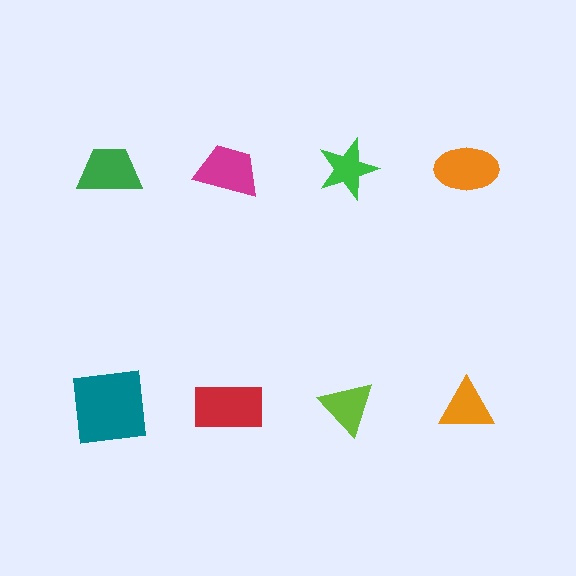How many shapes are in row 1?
4 shapes.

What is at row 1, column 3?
A green star.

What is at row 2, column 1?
A teal square.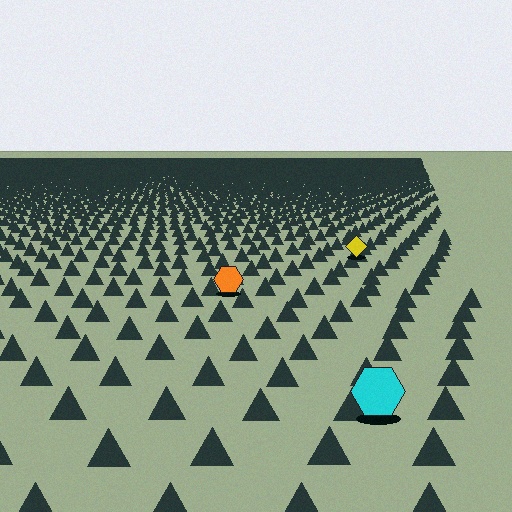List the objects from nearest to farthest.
From nearest to farthest: the cyan hexagon, the orange hexagon, the yellow diamond.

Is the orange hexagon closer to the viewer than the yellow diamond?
Yes. The orange hexagon is closer — you can tell from the texture gradient: the ground texture is coarser near it.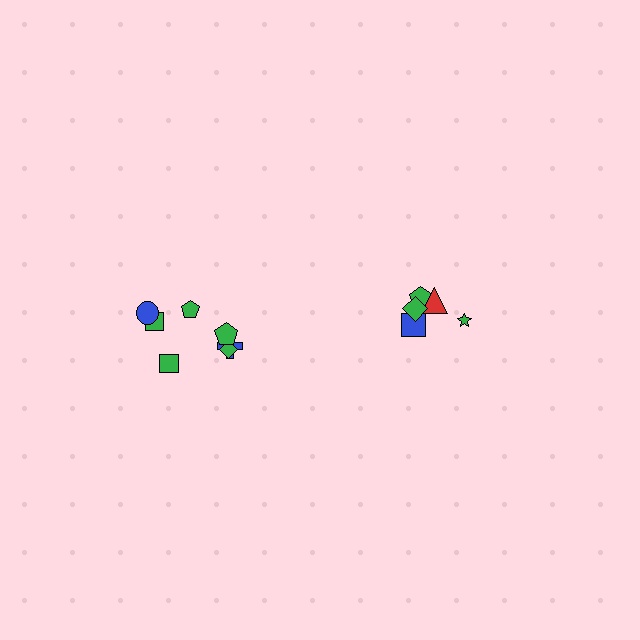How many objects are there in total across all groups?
There are 12 objects.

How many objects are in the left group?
There are 7 objects.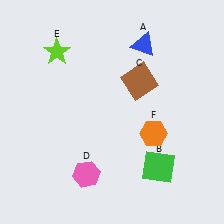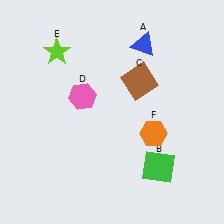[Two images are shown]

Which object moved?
The pink hexagon (D) moved up.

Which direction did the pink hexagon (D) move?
The pink hexagon (D) moved up.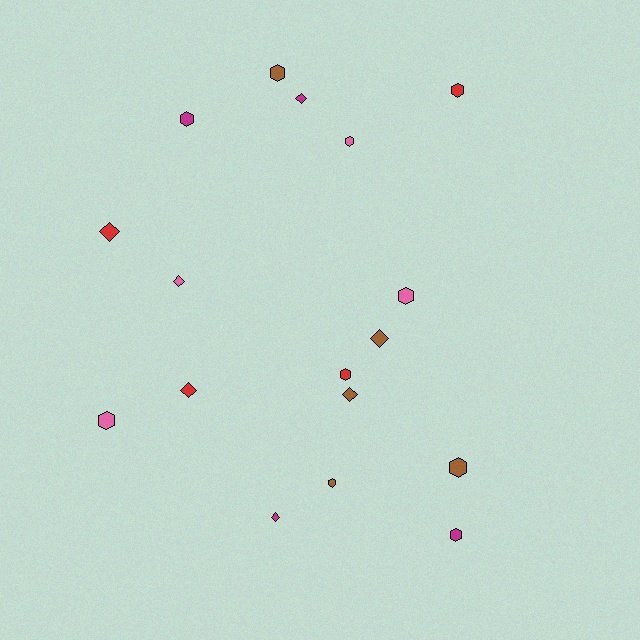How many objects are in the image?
There are 17 objects.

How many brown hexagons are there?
There are 3 brown hexagons.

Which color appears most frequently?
Brown, with 5 objects.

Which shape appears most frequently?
Hexagon, with 10 objects.